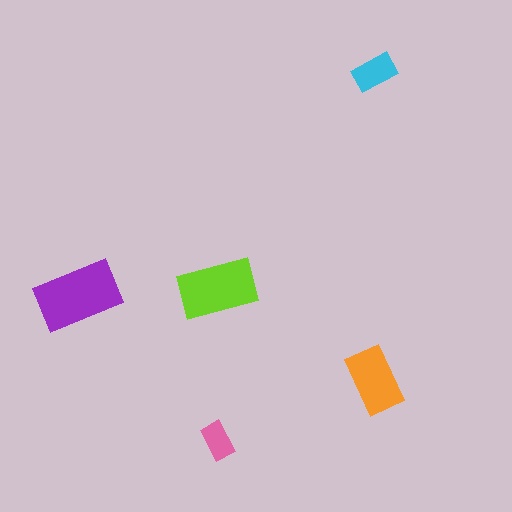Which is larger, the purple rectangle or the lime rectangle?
The purple one.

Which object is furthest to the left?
The purple rectangle is leftmost.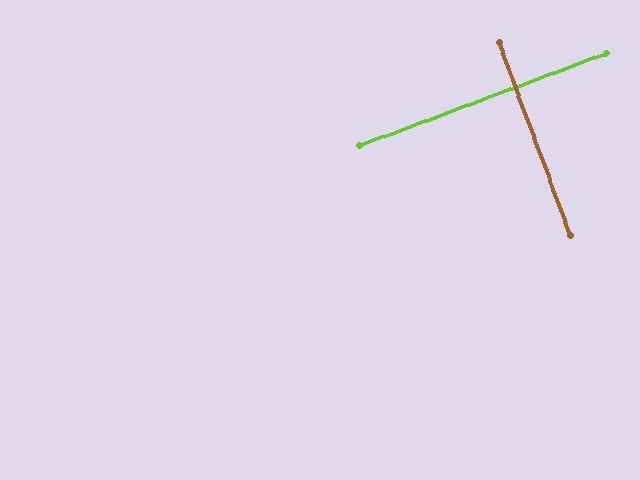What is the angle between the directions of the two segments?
Approximately 90 degrees.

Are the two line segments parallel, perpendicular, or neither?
Perpendicular — they meet at approximately 90°.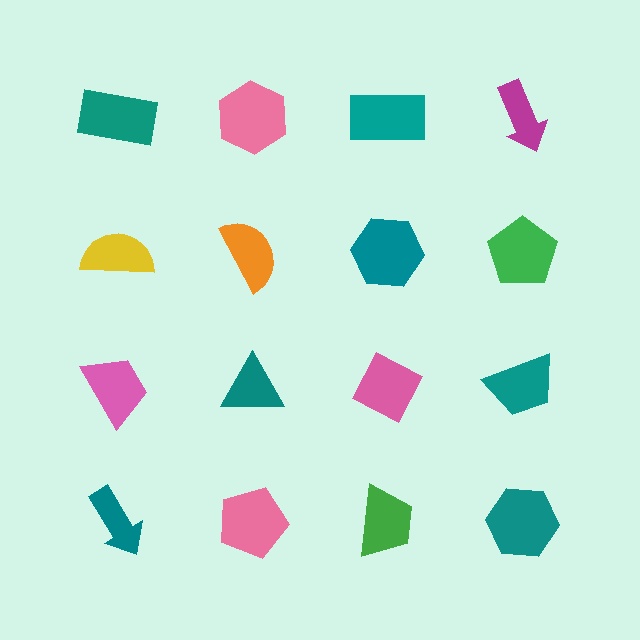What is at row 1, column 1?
A teal rectangle.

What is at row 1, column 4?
A magenta arrow.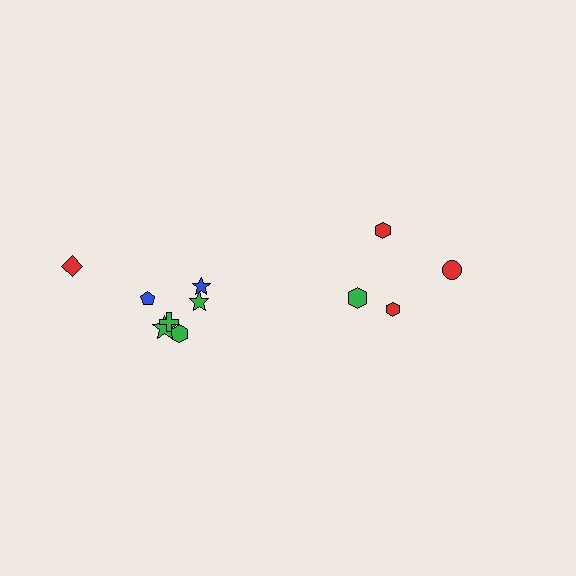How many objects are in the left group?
There are 7 objects.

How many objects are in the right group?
There are 4 objects.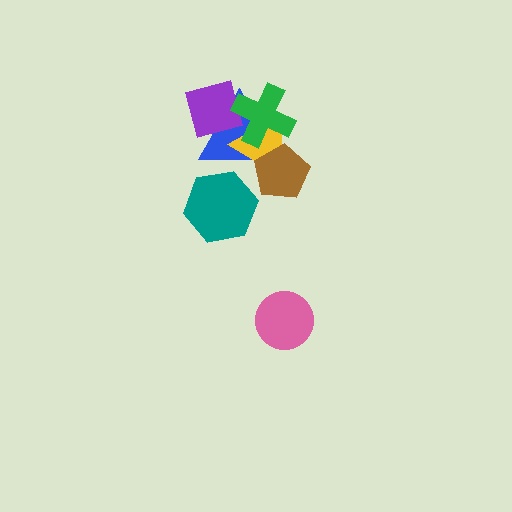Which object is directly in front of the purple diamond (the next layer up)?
The yellow triangle is directly in front of the purple diamond.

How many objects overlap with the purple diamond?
3 objects overlap with the purple diamond.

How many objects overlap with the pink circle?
0 objects overlap with the pink circle.